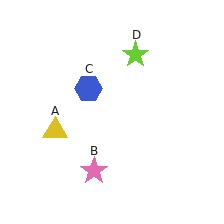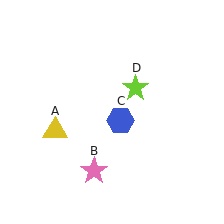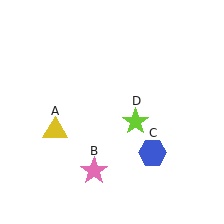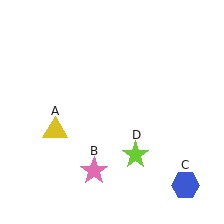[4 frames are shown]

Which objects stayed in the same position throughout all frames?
Yellow triangle (object A) and pink star (object B) remained stationary.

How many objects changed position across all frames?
2 objects changed position: blue hexagon (object C), lime star (object D).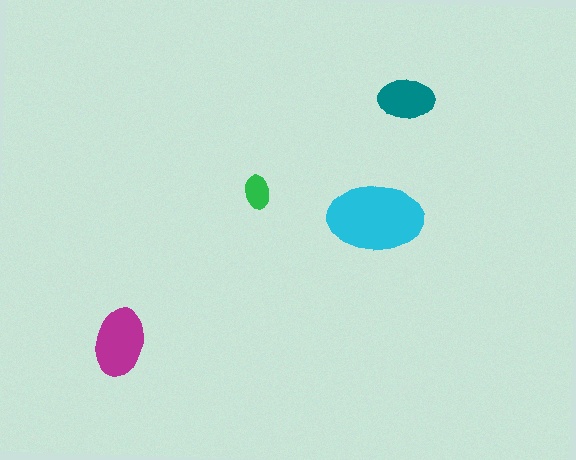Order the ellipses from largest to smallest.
the cyan one, the magenta one, the teal one, the green one.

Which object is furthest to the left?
The magenta ellipse is leftmost.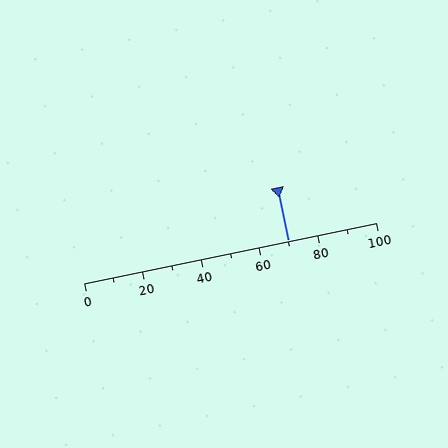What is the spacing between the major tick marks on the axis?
The major ticks are spaced 20 apart.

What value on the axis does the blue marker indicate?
The marker indicates approximately 70.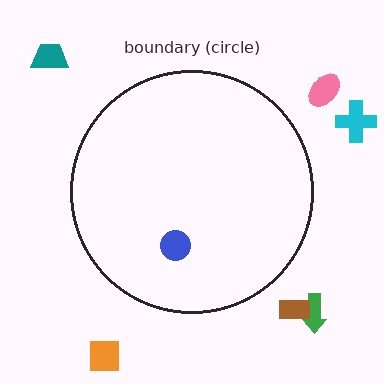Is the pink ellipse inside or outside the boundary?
Outside.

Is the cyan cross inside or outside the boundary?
Outside.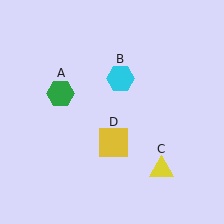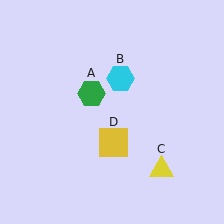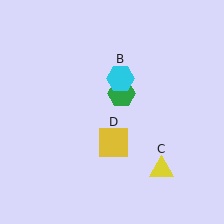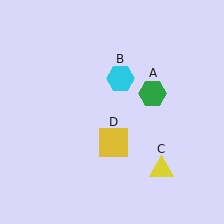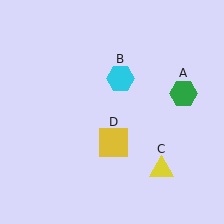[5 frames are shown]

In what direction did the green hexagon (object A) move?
The green hexagon (object A) moved right.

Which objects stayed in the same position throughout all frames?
Cyan hexagon (object B) and yellow triangle (object C) and yellow square (object D) remained stationary.